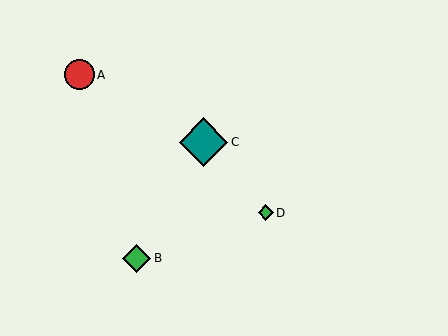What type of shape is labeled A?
Shape A is a red circle.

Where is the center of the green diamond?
The center of the green diamond is at (137, 258).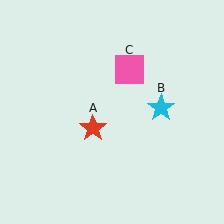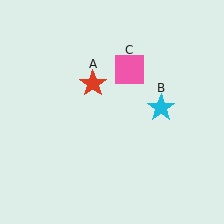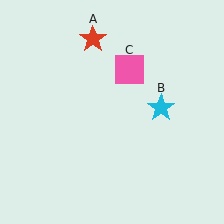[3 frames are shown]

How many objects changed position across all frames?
1 object changed position: red star (object A).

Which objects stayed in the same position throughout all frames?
Cyan star (object B) and pink square (object C) remained stationary.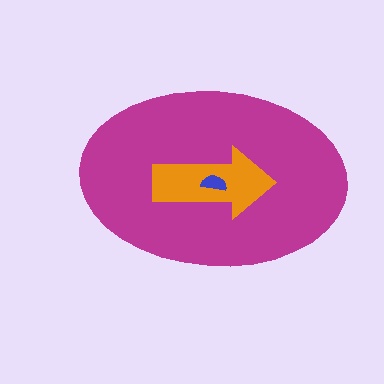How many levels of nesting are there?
3.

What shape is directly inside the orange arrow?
The blue semicircle.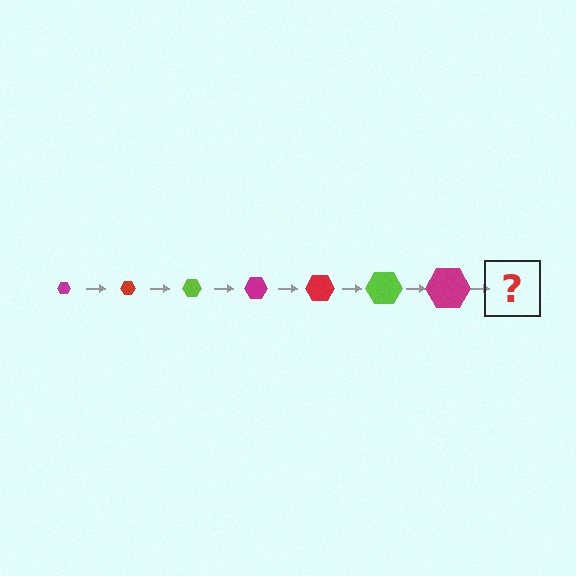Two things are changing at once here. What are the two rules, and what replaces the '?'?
The two rules are that the hexagon grows larger each step and the color cycles through magenta, red, and lime. The '?' should be a red hexagon, larger than the previous one.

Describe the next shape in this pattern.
It should be a red hexagon, larger than the previous one.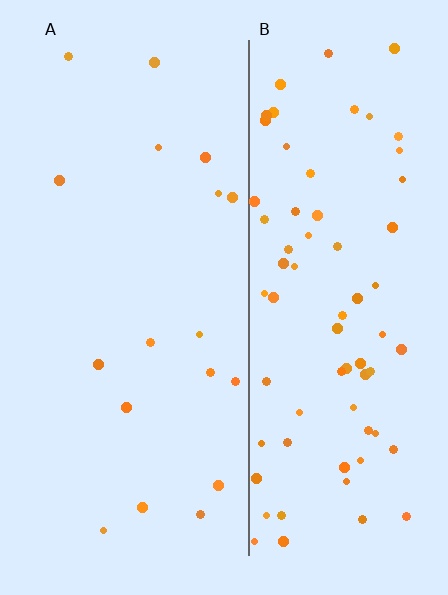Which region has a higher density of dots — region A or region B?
B (the right).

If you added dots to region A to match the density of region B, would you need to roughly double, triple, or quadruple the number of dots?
Approximately quadruple.